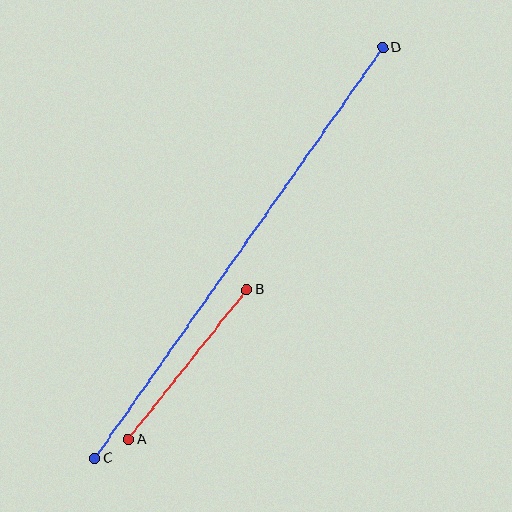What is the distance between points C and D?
The distance is approximately 502 pixels.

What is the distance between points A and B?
The distance is approximately 191 pixels.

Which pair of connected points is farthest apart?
Points C and D are farthest apart.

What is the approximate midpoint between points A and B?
The midpoint is at approximately (188, 365) pixels.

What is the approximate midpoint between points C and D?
The midpoint is at approximately (239, 253) pixels.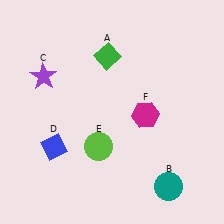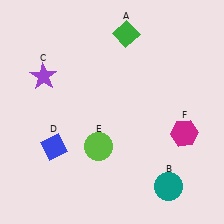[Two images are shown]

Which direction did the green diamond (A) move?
The green diamond (A) moved up.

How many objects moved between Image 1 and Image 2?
2 objects moved between the two images.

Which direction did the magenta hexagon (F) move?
The magenta hexagon (F) moved right.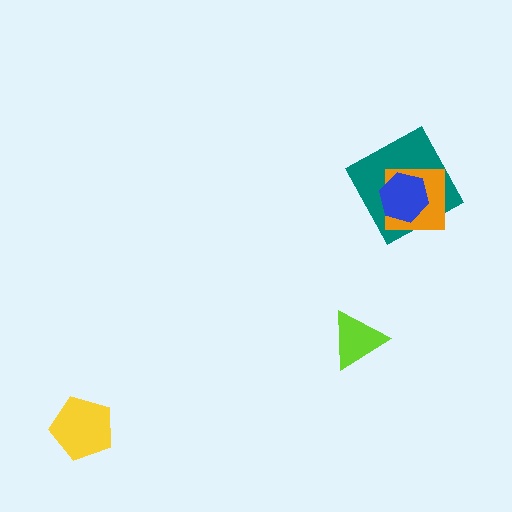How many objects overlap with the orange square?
2 objects overlap with the orange square.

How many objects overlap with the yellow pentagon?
0 objects overlap with the yellow pentagon.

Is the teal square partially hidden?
Yes, it is partially covered by another shape.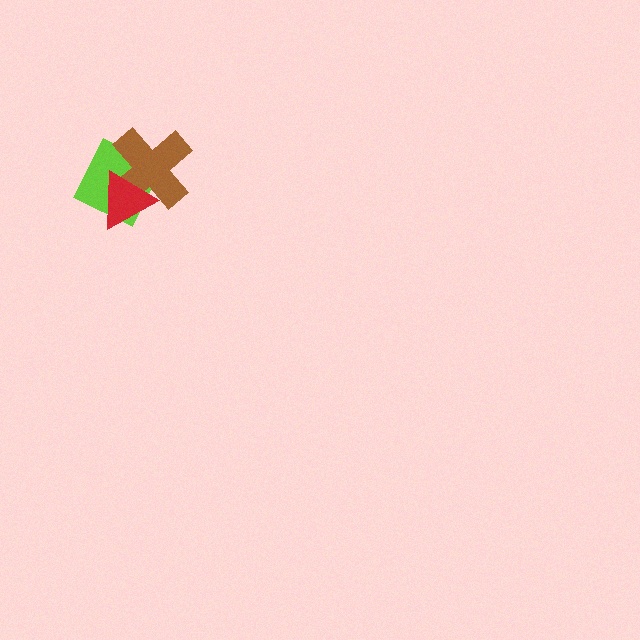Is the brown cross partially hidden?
Yes, it is partially covered by another shape.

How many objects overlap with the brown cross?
2 objects overlap with the brown cross.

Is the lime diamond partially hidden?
Yes, it is partially covered by another shape.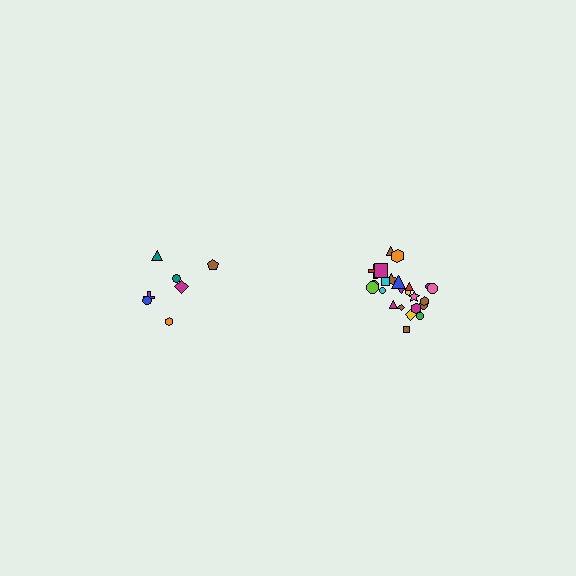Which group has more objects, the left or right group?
The right group.